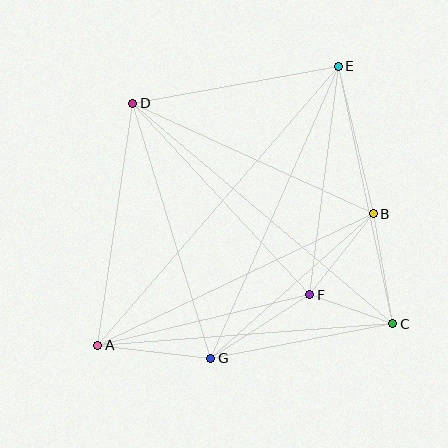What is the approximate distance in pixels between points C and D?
The distance between C and D is approximately 341 pixels.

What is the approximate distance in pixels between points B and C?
The distance between B and C is approximately 112 pixels.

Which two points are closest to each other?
Points C and F are closest to each other.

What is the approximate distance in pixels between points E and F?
The distance between E and F is approximately 231 pixels.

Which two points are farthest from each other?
Points A and E are farthest from each other.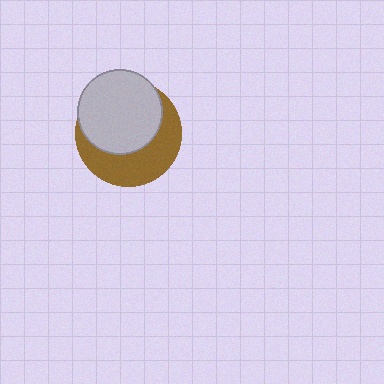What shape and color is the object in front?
The object in front is a light gray circle.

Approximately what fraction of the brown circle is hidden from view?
Roughly 55% of the brown circle is hidden behind the light gray circle.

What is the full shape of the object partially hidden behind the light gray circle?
The partially hidden object is a brown circle.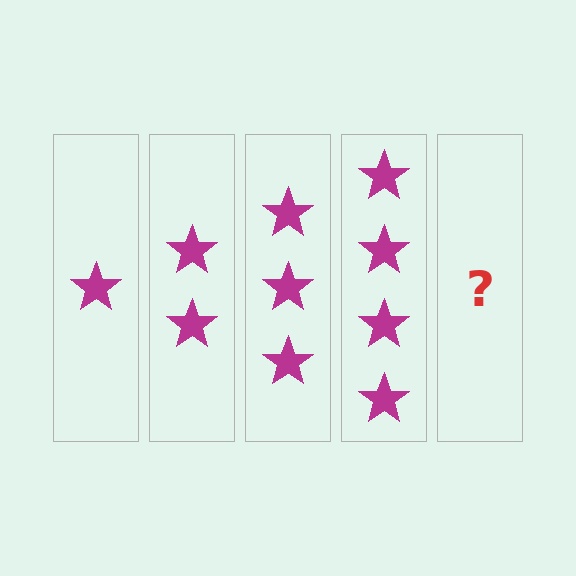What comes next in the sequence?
The next element should be 5 stars.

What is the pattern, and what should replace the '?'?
The pattern is that each step adds one more star. The '?' should be 5 stars.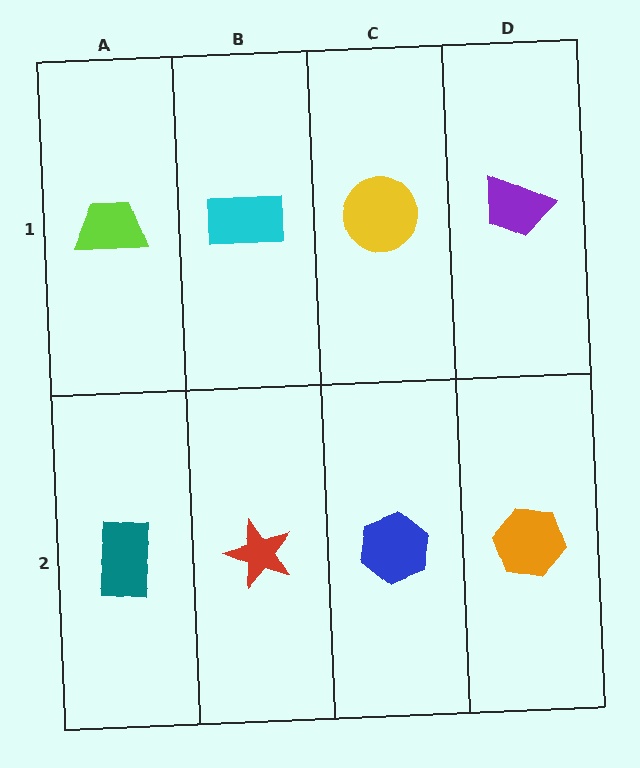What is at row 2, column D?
An orange hexagon.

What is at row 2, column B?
A red star.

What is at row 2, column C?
A blue hexagon.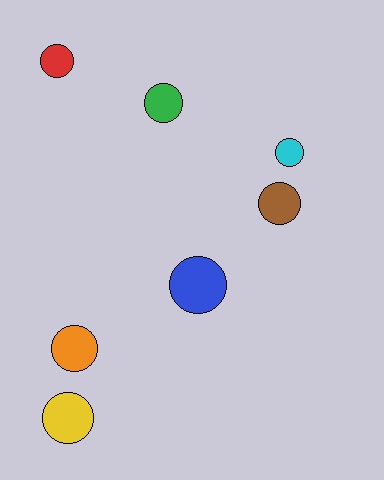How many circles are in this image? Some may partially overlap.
There are 7 circles.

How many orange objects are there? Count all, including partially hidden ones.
There is 1 orange object.